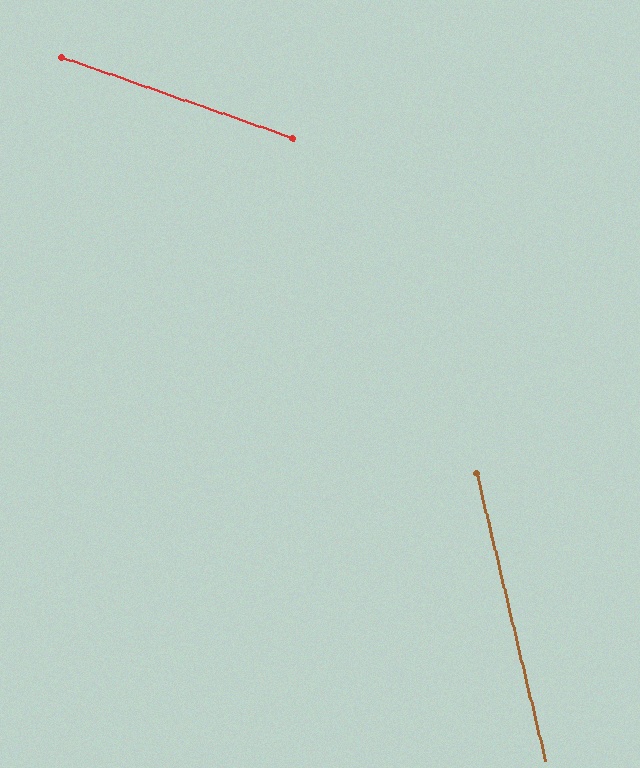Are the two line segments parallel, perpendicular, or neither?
Neither parallel nor perpendicular — they differ by about 57°.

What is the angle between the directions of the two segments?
Approximately 57 degrees.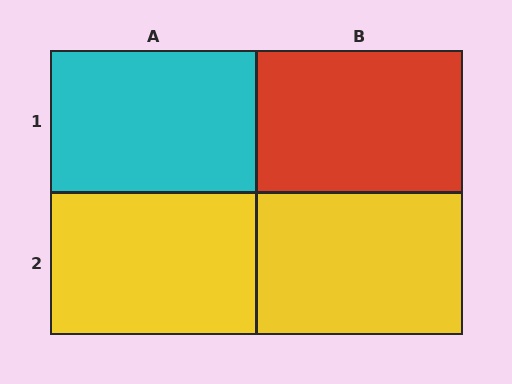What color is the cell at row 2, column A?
Yellow.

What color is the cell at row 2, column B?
Yellow.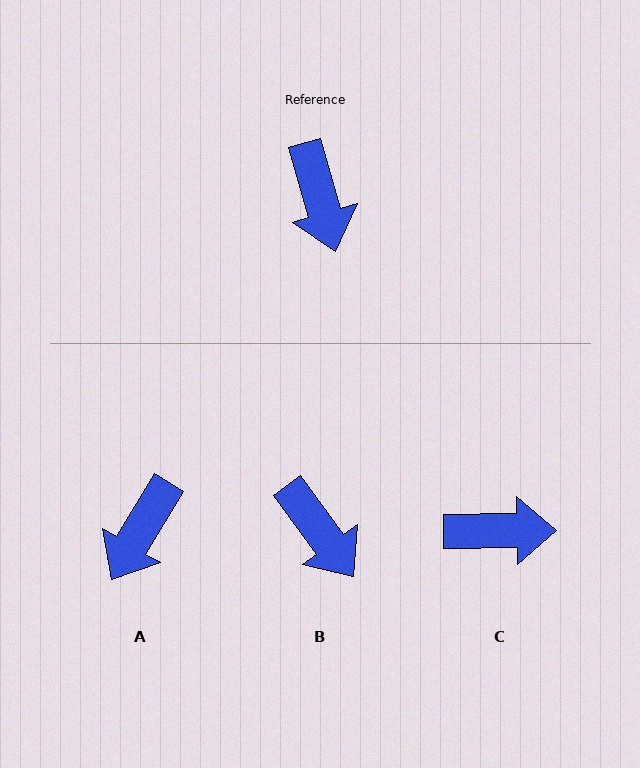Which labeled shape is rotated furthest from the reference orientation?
C, about 75 degrees away.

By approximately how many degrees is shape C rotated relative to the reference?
Approximately 75 degrees counter-clockwise.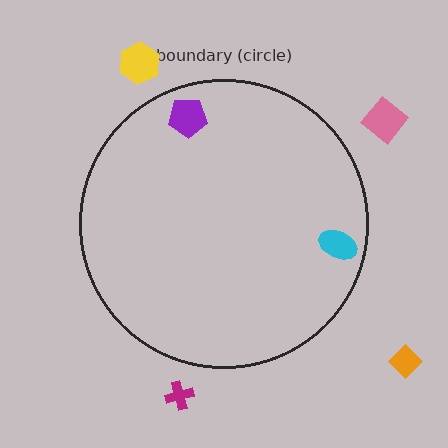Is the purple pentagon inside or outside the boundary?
Inside.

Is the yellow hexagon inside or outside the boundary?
Outside.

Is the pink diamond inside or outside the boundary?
Outside.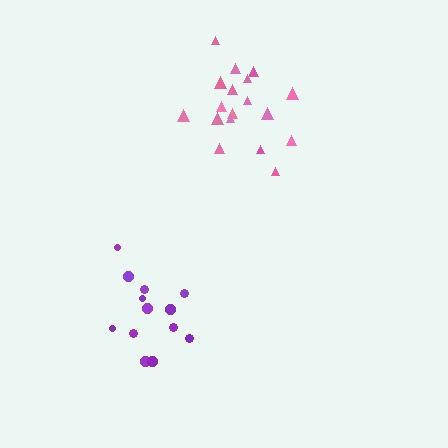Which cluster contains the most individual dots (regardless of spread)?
Pink (18).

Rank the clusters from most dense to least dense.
pink, purple.